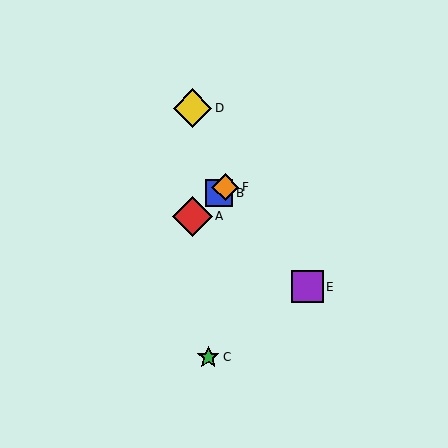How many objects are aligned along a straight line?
3 objects (A, B, F) are aligned along a straight line.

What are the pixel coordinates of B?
Object B is at (219, 193).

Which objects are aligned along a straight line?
Objects A, B, F are aligned along a straight line.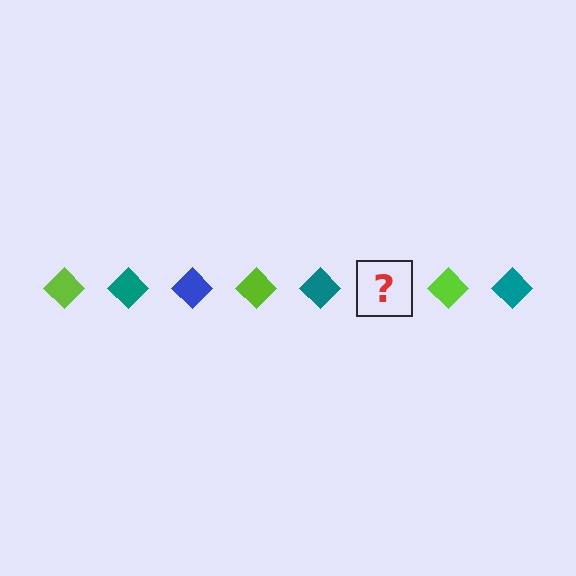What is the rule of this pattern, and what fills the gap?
The rule is that the pattern cycles through lime, teal, blue diamonds. The gap should be filled with a blue diamond.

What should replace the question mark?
The question mark should be replaced with a blue diamond.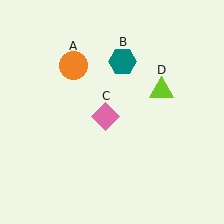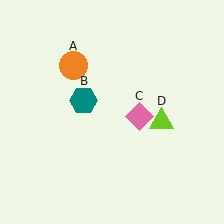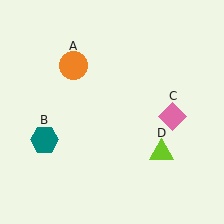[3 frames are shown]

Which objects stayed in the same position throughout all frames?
Orange circle (object A) remained stationary.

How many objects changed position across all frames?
3 objects changed position: teal hexagon (object B), pink diamond (object C), lime triangle (object D).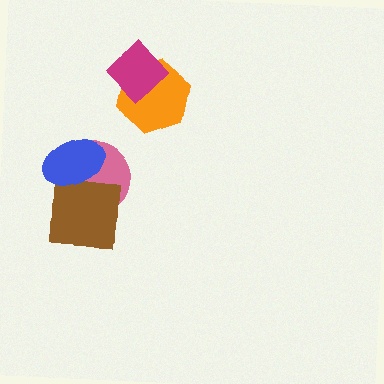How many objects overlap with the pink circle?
2 objects overlap with the pink circle.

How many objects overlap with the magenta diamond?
1 object overlaps with the magenta diamond.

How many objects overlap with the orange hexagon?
1 object overlaps with the orange hexagon.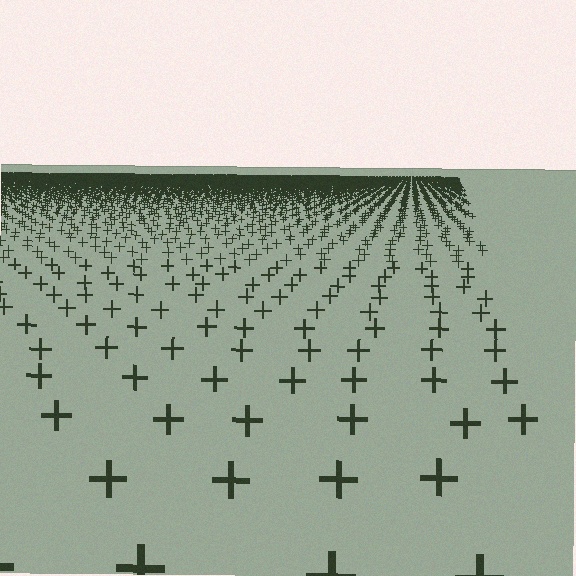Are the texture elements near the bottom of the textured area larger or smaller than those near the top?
Larger. Near the bottom, elements are closer to the viewer and appear at a bigger on-screen size.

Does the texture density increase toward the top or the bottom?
Density increases toward the top.